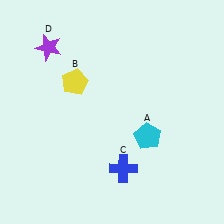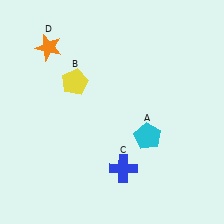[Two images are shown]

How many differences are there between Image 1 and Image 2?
There is 1 difference between the two images.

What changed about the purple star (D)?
In Image 1, D is purple. In Image 2, it changed to orange.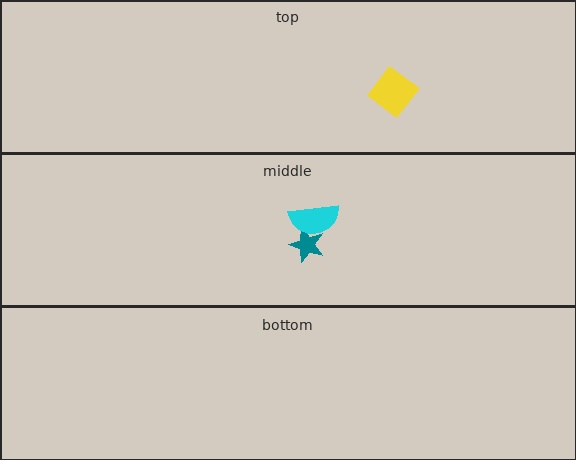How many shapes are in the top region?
1.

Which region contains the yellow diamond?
The top region.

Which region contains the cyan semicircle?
The middle region.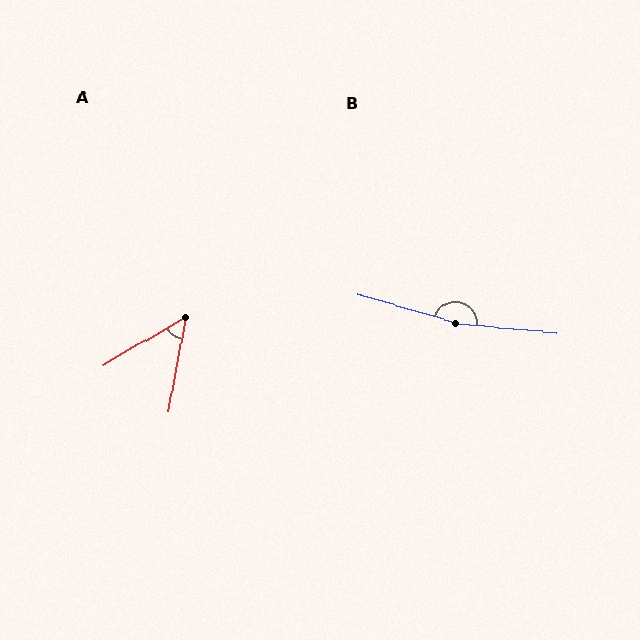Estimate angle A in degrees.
Approximately 50 degrees.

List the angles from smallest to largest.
A (50°), B (170°).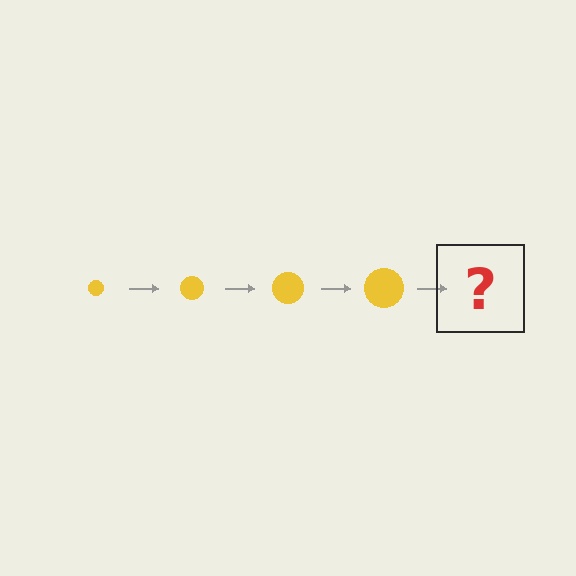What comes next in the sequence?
The next element should be a yellow circle, larger than the previous one.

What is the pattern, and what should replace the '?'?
The pattern is that the circle gets progressively larger each step. The '?' should be a yellow circle, larger than the previous one.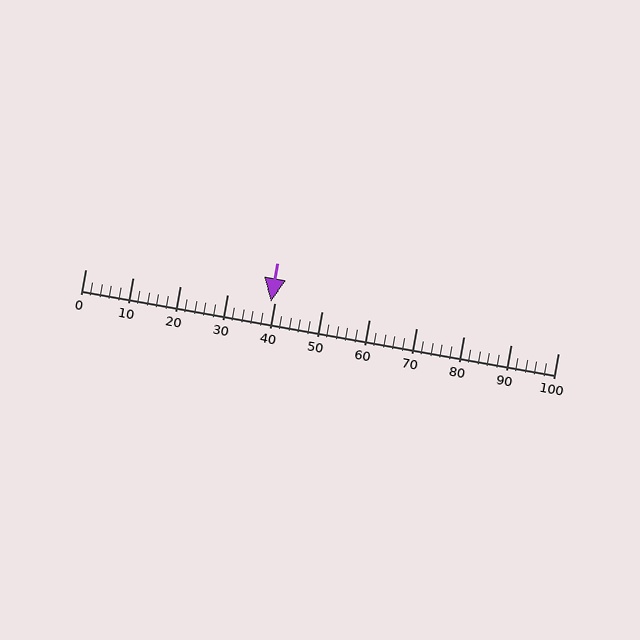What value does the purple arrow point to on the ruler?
The purple arrow points to approximately 39.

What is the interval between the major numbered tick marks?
The major tick marks are spaced 10 units apart.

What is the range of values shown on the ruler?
The ruler shows values from 0 to 100.